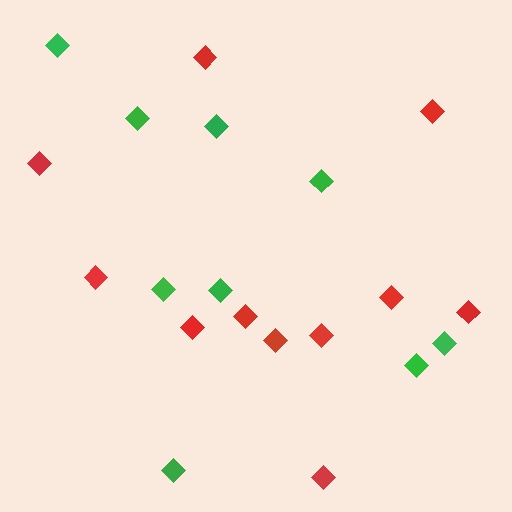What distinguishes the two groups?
There are 2 groups: one group of green diamonds (9) and one group of red diamonds (11).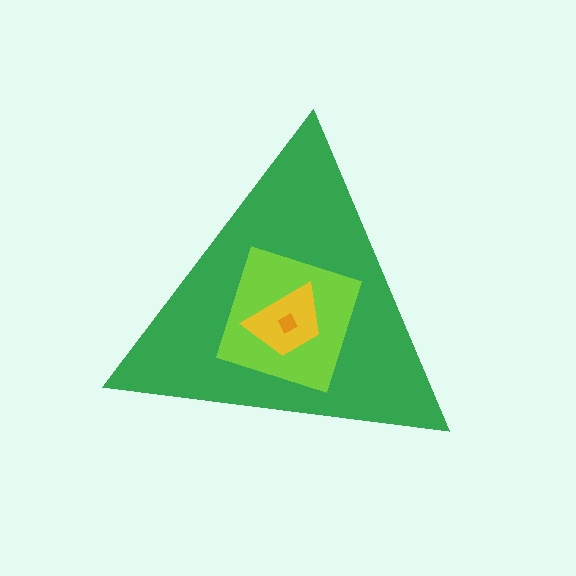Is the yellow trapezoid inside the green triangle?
Yes.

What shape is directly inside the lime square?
The yellow trapezoid.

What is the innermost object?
The orange diamond.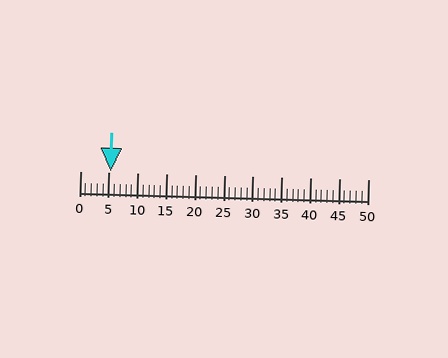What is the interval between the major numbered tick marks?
The major tick marks are spaced 5 units apart.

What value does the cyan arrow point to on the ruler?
The cyan arrow points to approximately 5.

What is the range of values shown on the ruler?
The ruler shows values from 0 to 50.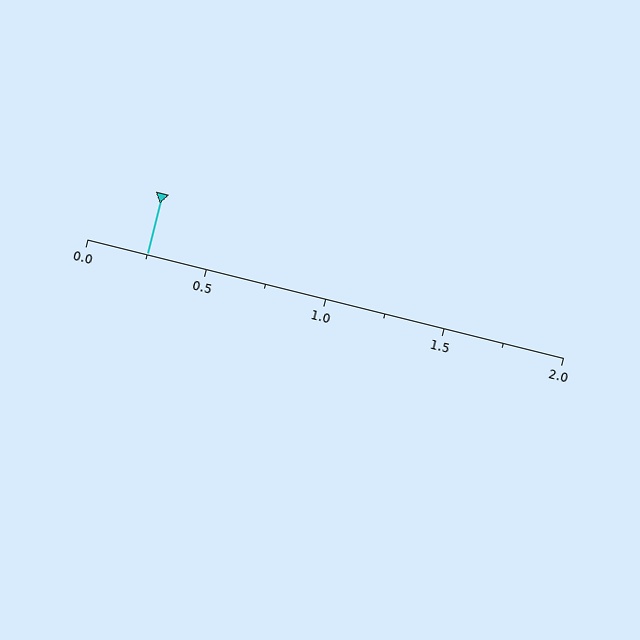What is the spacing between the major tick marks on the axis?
The major ticks are spaced 0.5 apart.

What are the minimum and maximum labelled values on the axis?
The axis runs from 0.0 to 2.0.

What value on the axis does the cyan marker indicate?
The marker indicates approximately 0.25.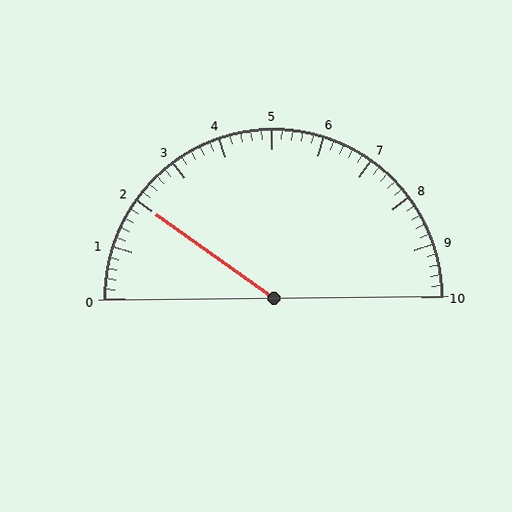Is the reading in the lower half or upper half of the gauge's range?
The reading is in the lower half of the range (0 to 10).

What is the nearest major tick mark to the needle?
The nearest major tick mark is 2.